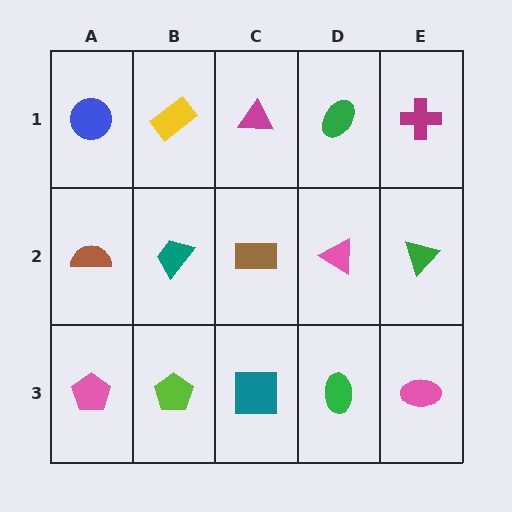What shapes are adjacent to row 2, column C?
A magenta triangle (row 1, column C), a teal square (row 3, column C), a teal trapezoid (row 2, column B), a pink triangle (row 2, column D).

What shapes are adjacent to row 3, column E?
A green triangle (row 2, column E), a green ellipse (row 3, column D).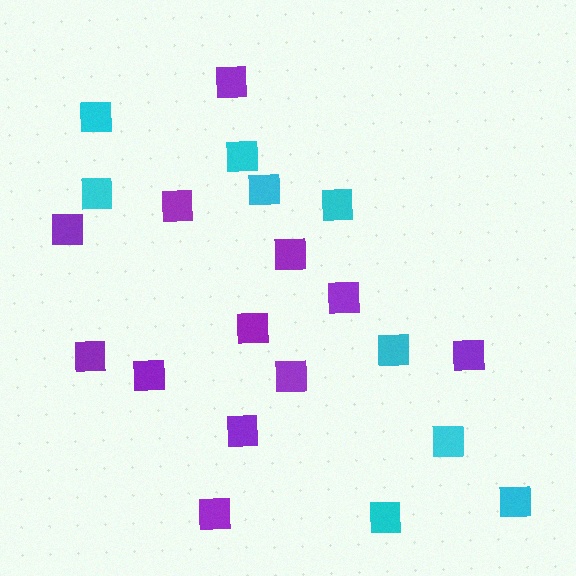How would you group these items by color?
There are 2 groups: one group of cyan squares (9) and one group of purple squares (12).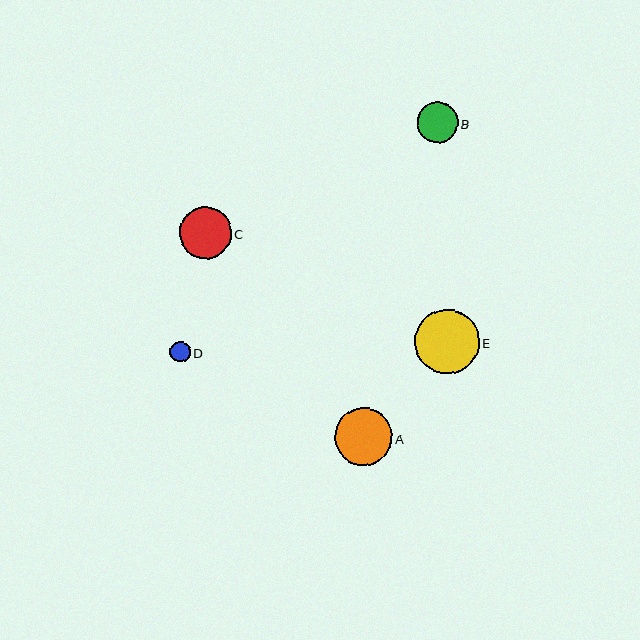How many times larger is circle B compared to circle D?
Circle B is approximately 2.0 times the size of circle D.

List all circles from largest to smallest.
From largest to smallest: E, A, C, B, D.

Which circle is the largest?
Circle E is the largest with a size of approximately 64 pixels.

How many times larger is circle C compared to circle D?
Circle C is approximately 2.5 times the size of circle D.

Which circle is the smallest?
Circle D is the smallest with a size of approximately 21 pixels.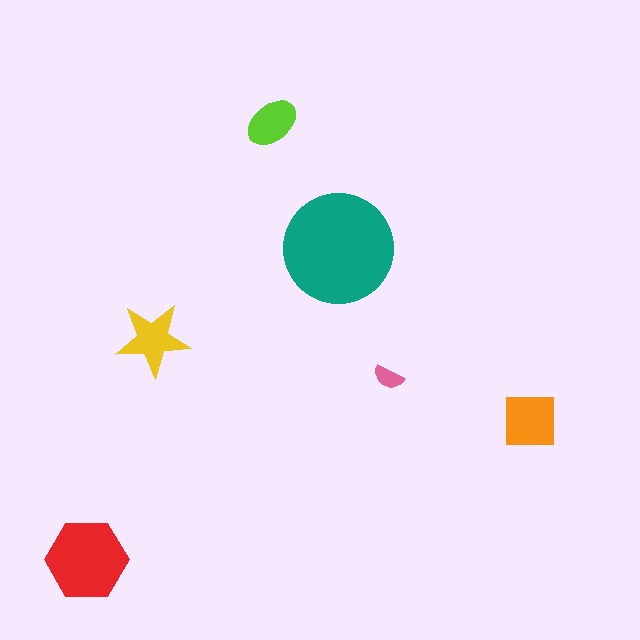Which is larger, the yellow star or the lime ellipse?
The yellow star.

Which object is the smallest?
The pink semicircle.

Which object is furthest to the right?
The orange square is rightmost.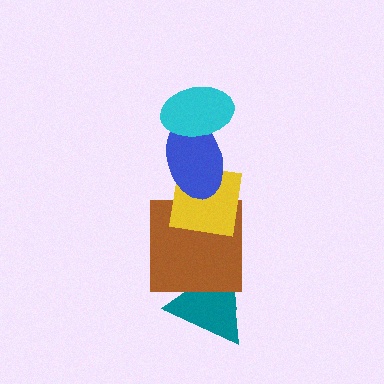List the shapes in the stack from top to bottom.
From top to bottom: the cyan ellipse, the blue ellipse, the yellow square, the brown square, the teal triangle.